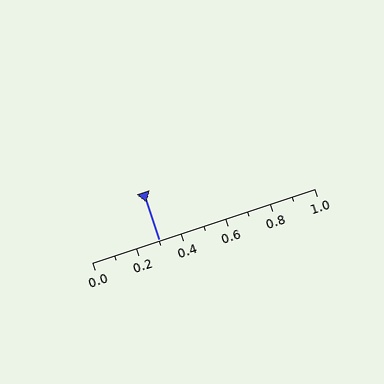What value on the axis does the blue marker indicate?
The marker indicates approximately 0.3.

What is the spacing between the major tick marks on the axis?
The major ticks are spaced 0.2 apart.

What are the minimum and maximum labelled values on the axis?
The axis runs from 0.0 to 1.0.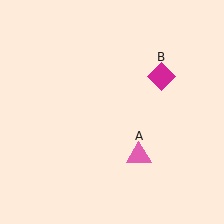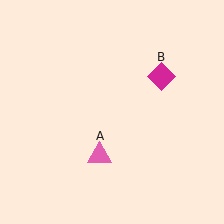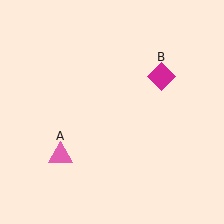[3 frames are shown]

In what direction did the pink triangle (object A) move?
The pink triangle (object A) moved left.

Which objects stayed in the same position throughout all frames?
Magenta diamond (object B) remained stationary.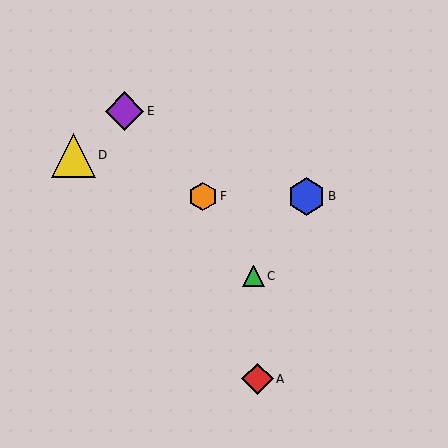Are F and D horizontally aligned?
No, F is at y≈196 and D is at y≈155.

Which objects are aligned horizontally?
Objects B, F are aligned horizontally.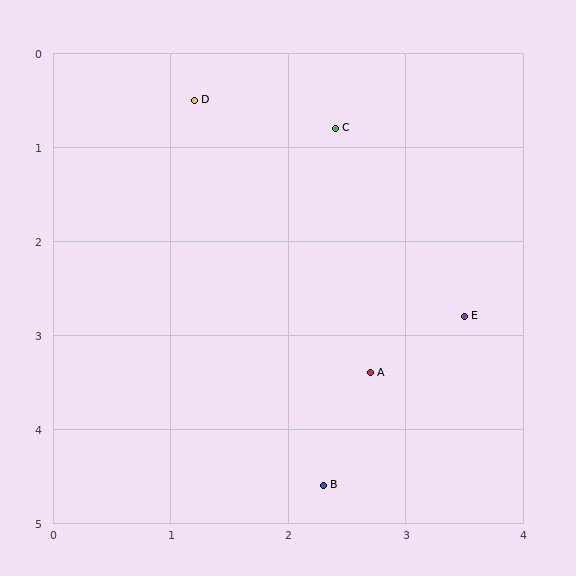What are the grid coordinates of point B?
Point B is at approximately (2.3, 4.6).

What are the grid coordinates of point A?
Point A is at approximately (2.7, 3.4).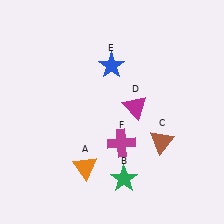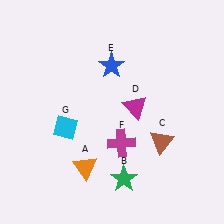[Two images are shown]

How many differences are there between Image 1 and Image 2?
There is 1 difference between the two images.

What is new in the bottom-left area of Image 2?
A cyan diamond (G) was added in the bottom-left area of Image 2.